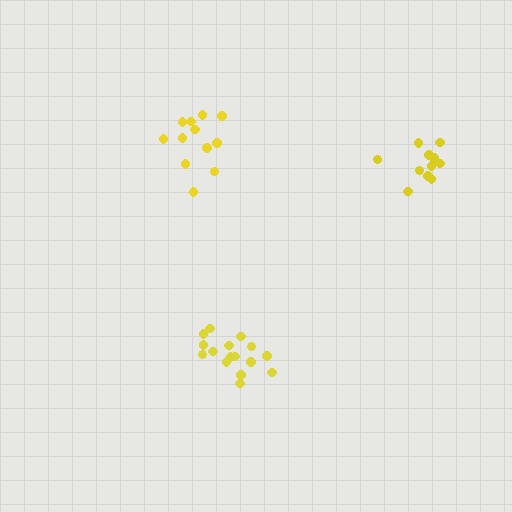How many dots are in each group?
Group 1: 16 dots, Group 2: 12 dots, Group 3: 12 dots (40 total).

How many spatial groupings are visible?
There are 3 spatial groupings.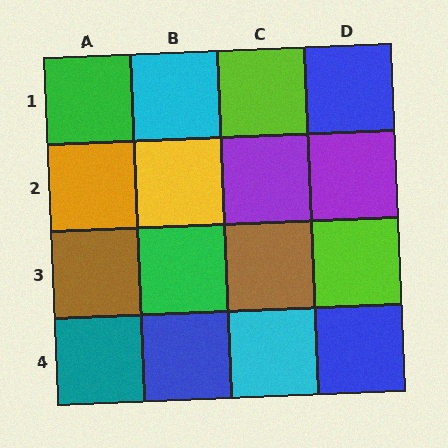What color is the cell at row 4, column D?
Blue.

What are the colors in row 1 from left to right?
Green, cyan, lime, blue.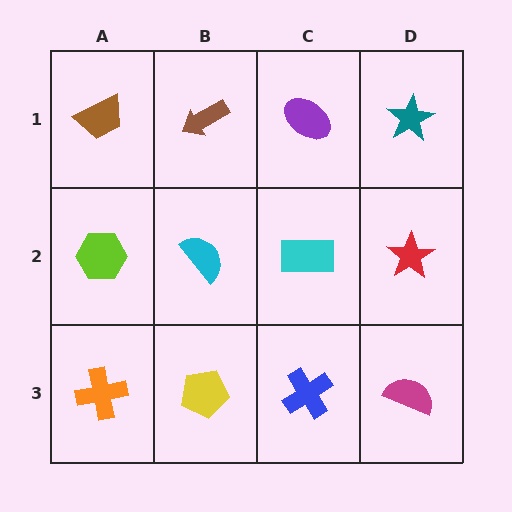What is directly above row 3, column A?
A lime hexagon.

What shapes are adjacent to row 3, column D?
A red star (row 2, column D), a blue cross (row 3, column C).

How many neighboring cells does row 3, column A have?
2.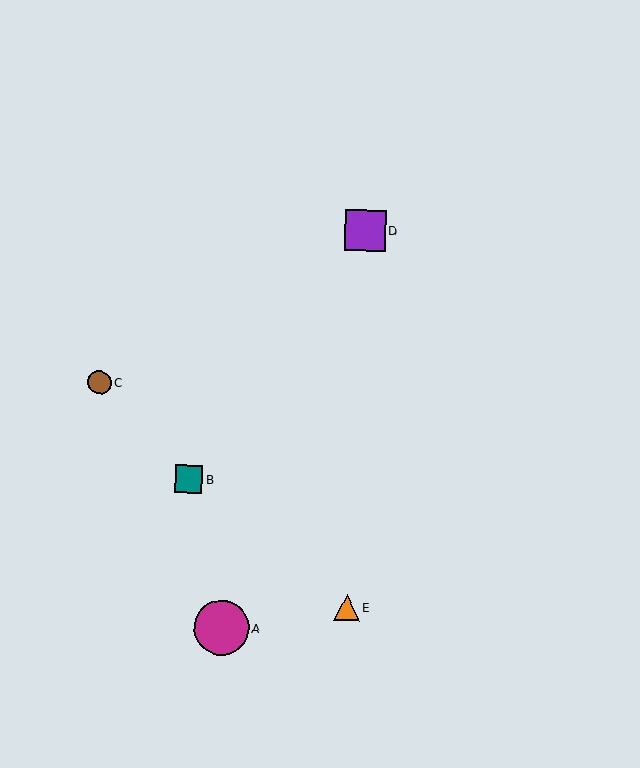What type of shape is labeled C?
Shape C is a brown circle.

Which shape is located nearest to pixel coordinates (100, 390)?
The brown circle (labeled C) at (99, 382) is nearest to that location.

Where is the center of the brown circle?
The center of the brown circle is at (99, 382).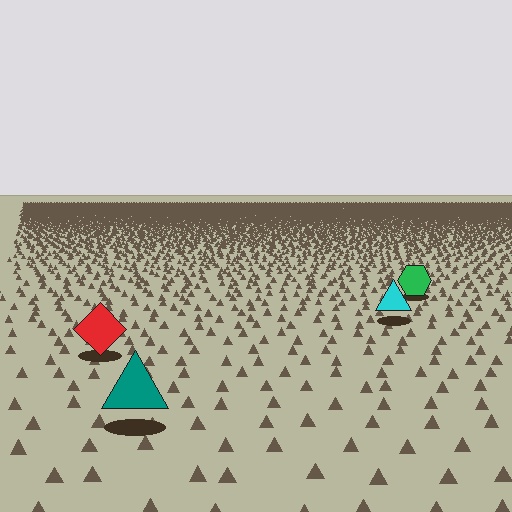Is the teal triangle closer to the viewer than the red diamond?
Yes. The teal triangle is closer — you can tell from the texture gradient: the ground texture is coarser near it.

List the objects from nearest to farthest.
From nearest to farthest: the teal triangle, the red diamond, the cyan triangle, the green hexagon.